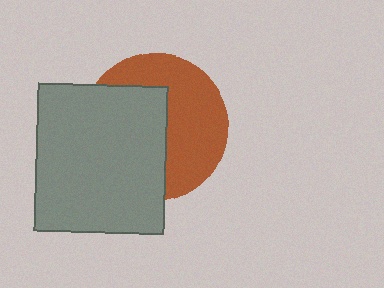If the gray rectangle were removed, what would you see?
You would see the complete brown circle.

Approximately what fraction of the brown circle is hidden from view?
Roughly 50% of the brown circle is hidden behind the gray rectangle.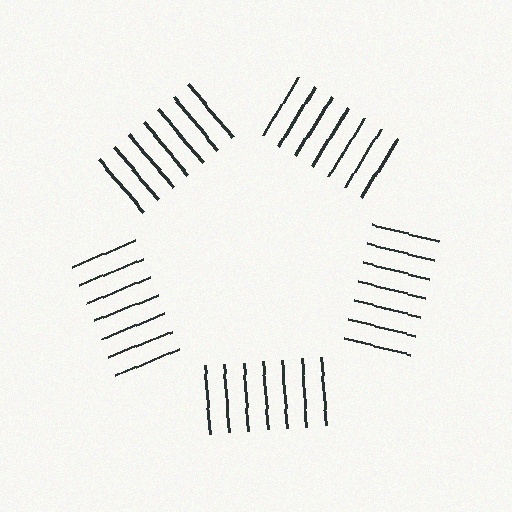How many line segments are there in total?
35 — 7 along each of the 5 edges.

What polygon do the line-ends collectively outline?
An illusory pentagon — the line segments terminate on its edges but no continuous stroke is drawn.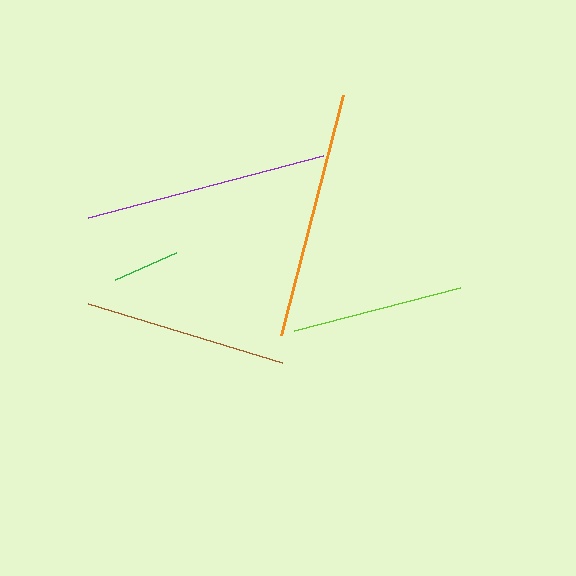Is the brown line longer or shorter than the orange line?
The orange line is longer than the brown line.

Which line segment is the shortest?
The green line is the shortest at approximately 66 pixels.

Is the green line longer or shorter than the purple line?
The purple line is longer than the green line.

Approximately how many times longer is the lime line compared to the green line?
The lime line is approximately 2.6 times the length of the green line.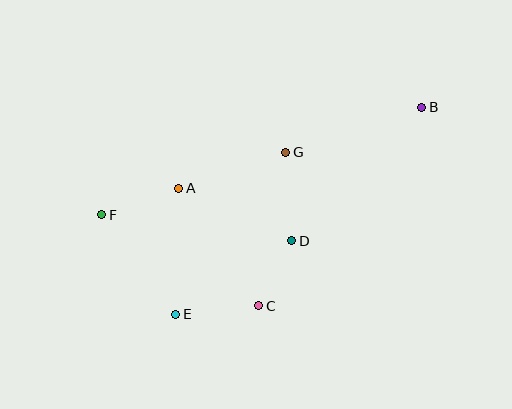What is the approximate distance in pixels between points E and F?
The distance between E and F is approximately 124 pixels.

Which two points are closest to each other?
Points C and D are closest to each other.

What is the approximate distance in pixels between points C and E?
The distance between C and E is approximately 83 pixels.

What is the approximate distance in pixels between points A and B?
The distance between A and B is approximately 256 pixels.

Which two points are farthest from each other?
Points B and F are farthest from each other.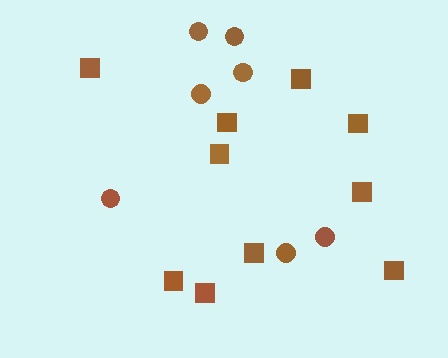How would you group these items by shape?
There are 2 groups: one group of squares (10) and one group of circles (7).